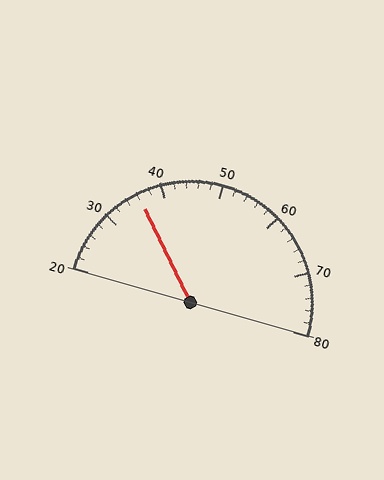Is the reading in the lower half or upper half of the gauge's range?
The reading is in the lower half of the range (20 to 80).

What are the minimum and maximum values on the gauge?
The gauge ranges from 20 to 80.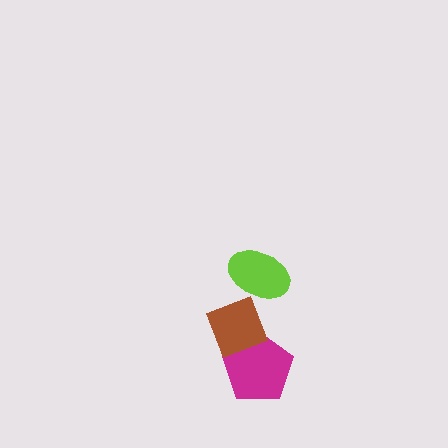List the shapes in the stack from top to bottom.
From top to bottom: the lime ellipse, the brown diamond, the magenta pentagon.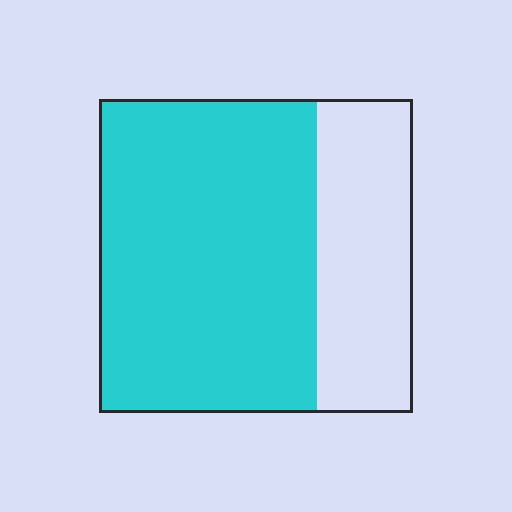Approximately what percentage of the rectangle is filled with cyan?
Approximately 70%.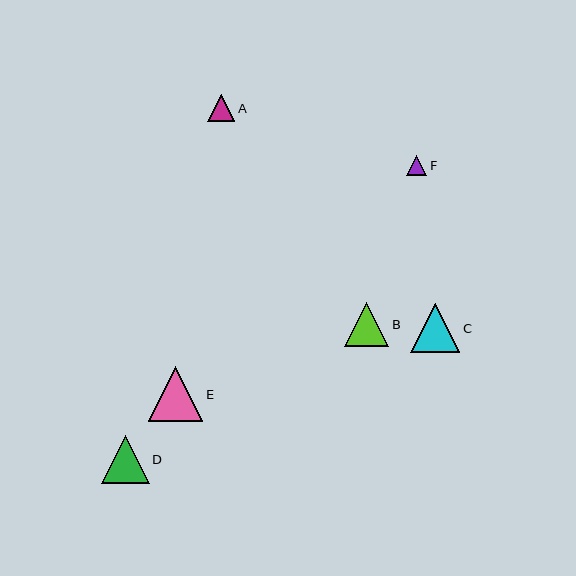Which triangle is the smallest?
Triangle F is the smallest with a size of approximately 20 pixels.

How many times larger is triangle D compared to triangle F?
Triangle D is approximately 2.3 times the size of triangle F.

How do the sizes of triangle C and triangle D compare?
Triangle C and triangle D are approximately the same size.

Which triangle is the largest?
Triangle E is the largest with a size of approximately 54 pixels.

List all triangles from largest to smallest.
From largest to smallest: E, C, D, B, A, F.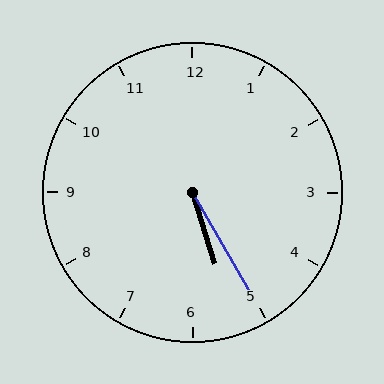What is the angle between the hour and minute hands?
Approximately 12 degrees.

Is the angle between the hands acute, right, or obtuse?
It is acute.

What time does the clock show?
5:25.